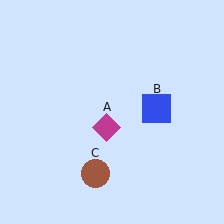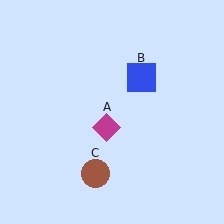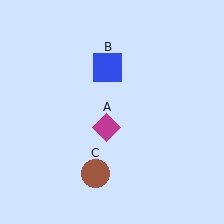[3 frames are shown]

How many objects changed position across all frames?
1 object changed position: blue square (object B).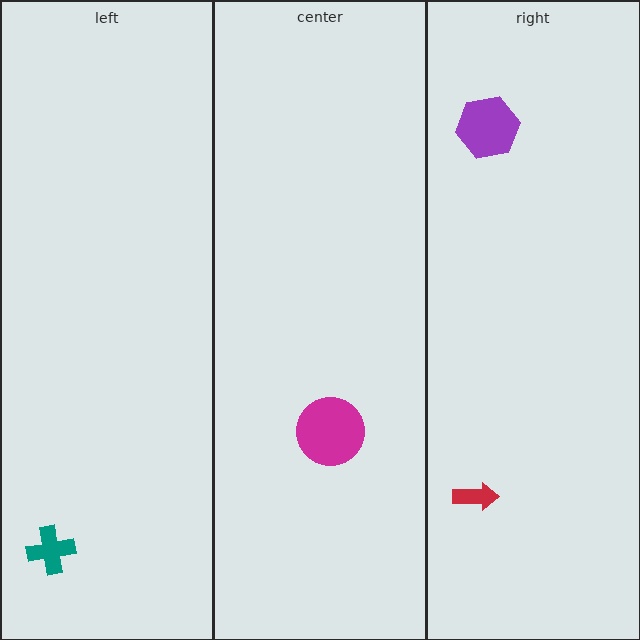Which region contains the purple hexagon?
The right region.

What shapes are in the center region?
The magenta circle.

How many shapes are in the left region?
1.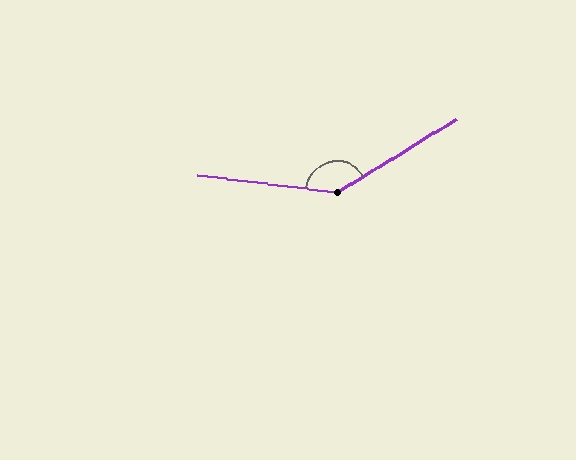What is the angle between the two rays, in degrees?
Approximately 142 degrees.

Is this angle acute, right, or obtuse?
It is obtuse.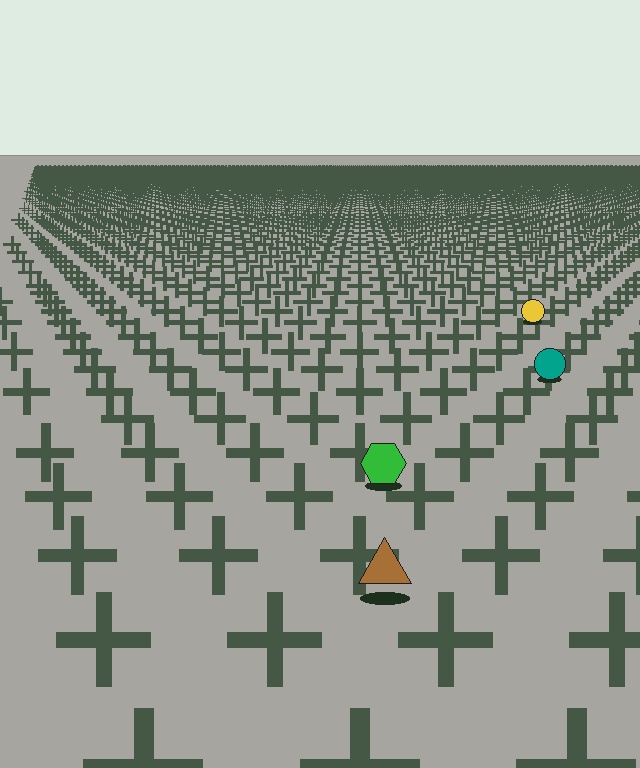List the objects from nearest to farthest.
From nearest to farthest: the brown triangle, the green hexagon, the teal circle, the yellow circle.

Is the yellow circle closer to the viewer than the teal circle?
No. The teal circle is closer — you can tell from the texture gradient: the ground texture is coarser near it.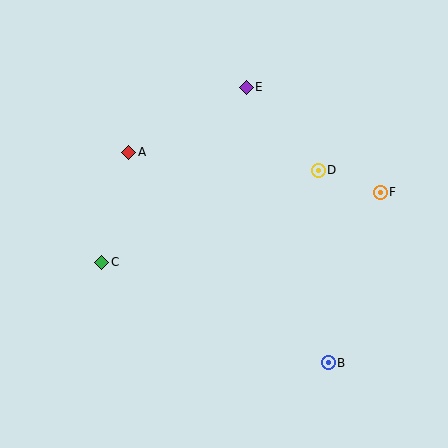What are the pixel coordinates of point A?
Point A is at (129, 152).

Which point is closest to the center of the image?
Point D at (318, 170) is closest to the center.